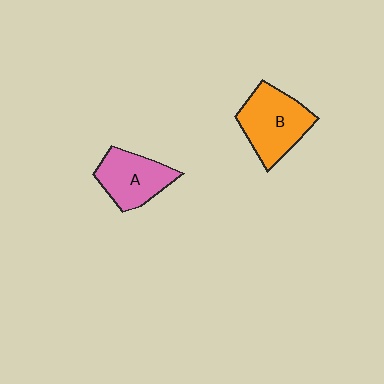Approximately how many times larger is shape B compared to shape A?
Approximately 1.2 times.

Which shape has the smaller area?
Shape A (pink).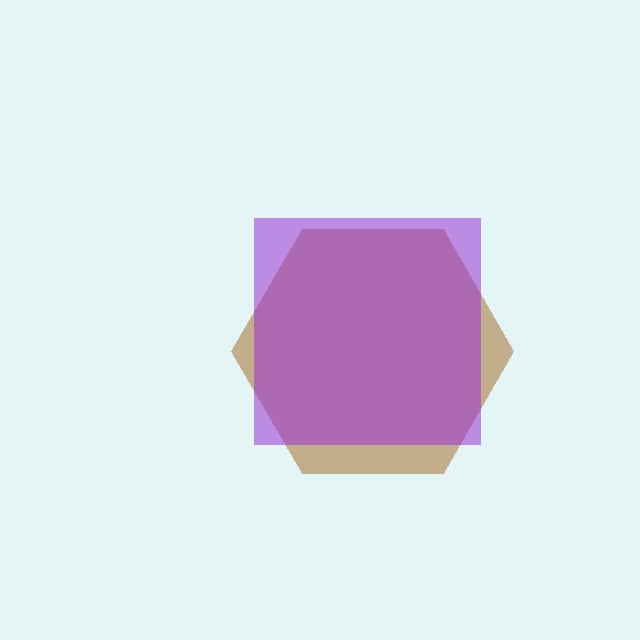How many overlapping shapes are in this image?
There are 2 overlapping shapes in the image.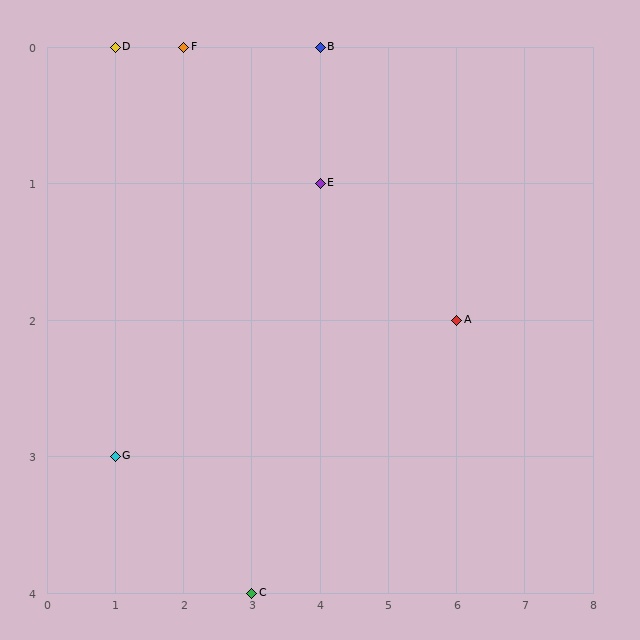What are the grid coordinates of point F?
Point F is at grid coordinates (2, 0).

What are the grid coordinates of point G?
Point G is at grid coordinates (1, 3).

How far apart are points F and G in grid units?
Points F and G are 1 column and 3 rows apart (about 3.2 grid units diagonally).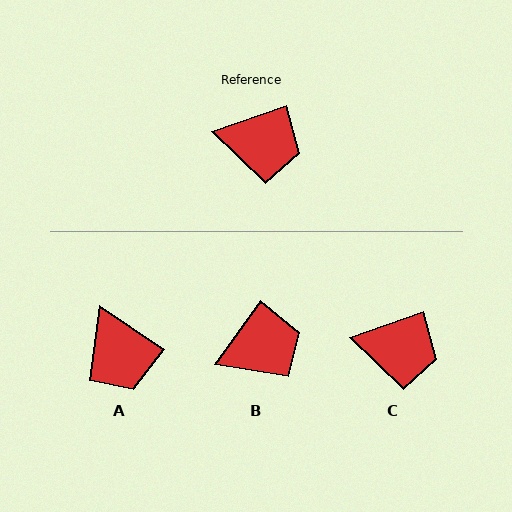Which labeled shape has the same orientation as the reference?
C.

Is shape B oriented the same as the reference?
No, it is off by about 35 degrees.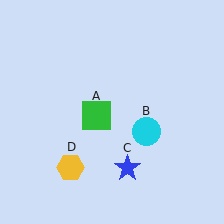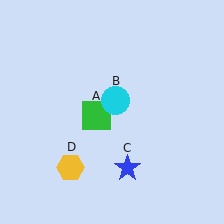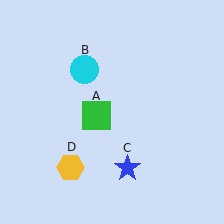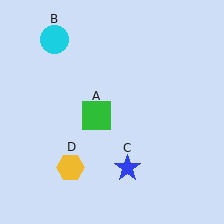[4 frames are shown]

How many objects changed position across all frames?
1 object changed position: cyan circle (object B).